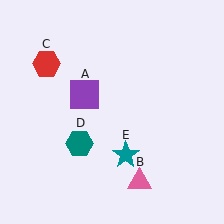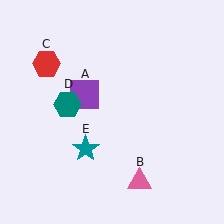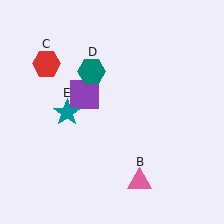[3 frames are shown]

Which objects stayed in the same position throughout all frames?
Purple square (object A) and pink triangle (object B) and red hexagon (object C) remained stationary.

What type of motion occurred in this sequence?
The teal hexagon (object D), teal star (object E) rotated clockwise around the center of the scene.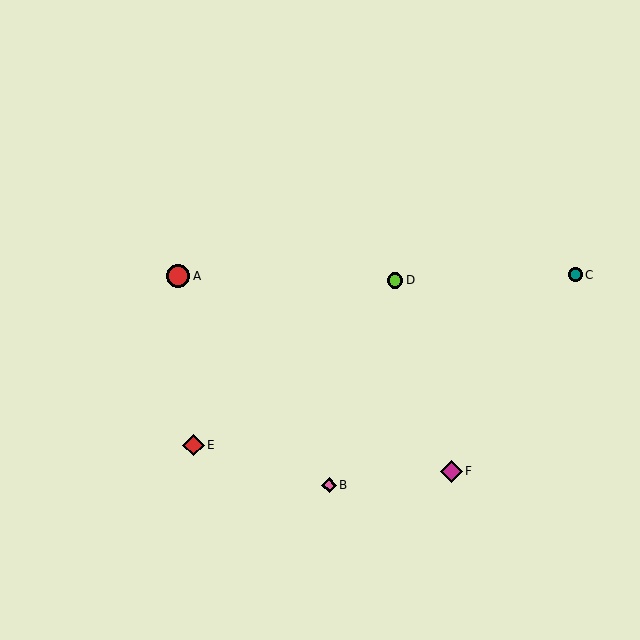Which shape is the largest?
The red circle (labeled A) is the largest.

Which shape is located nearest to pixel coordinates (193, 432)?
The red diamond (labeled E) at (193, 445) is nearest to that location.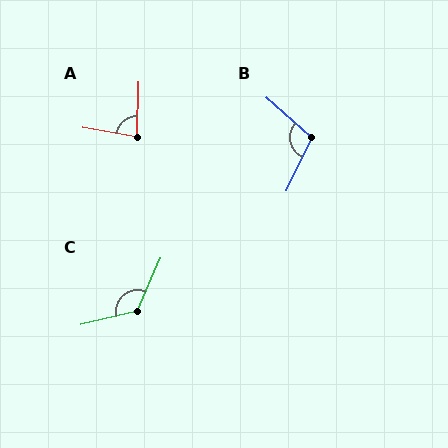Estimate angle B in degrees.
Approximately 106 degrees.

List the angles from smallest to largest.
A (82°), B (106°), C (127°).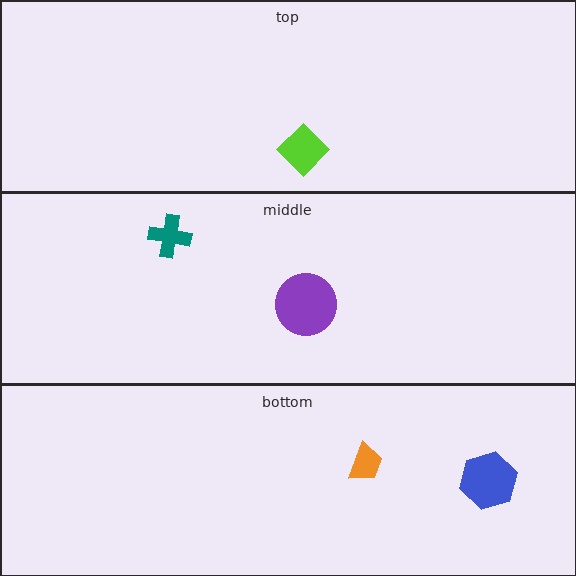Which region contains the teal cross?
The middle region.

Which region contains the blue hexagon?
The bottom region.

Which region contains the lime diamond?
The top region.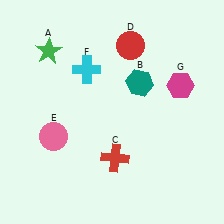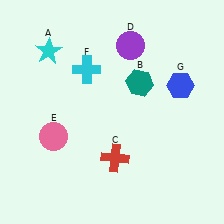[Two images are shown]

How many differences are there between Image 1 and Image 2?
There are 3 differences between the two images.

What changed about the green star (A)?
In Image 1, A is green. In Image 2, it changed to cyan.